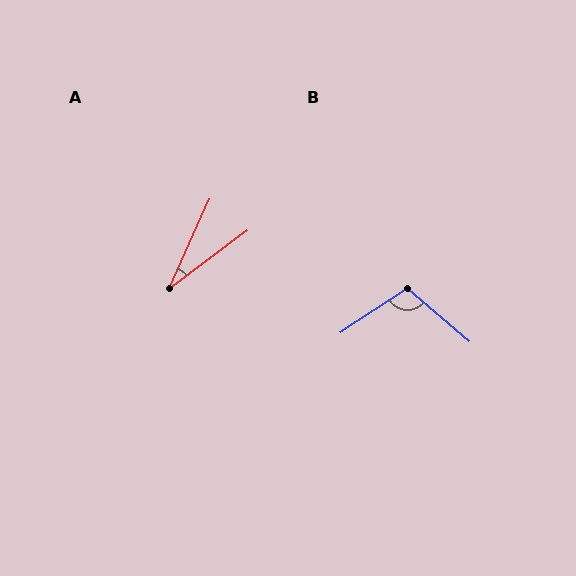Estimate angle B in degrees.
Approximately 107 degrees.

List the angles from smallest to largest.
A (29°), B (107°).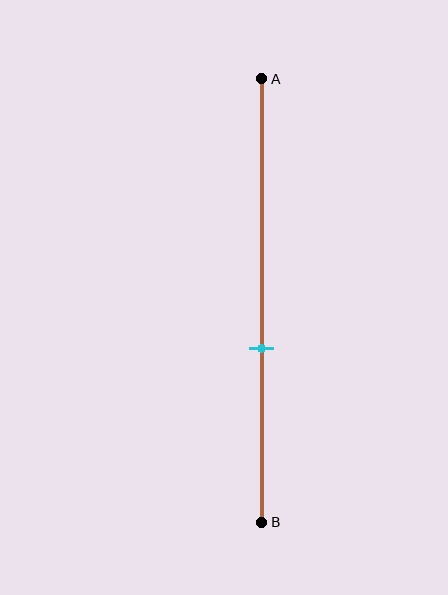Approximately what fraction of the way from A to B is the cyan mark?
The cyan mark is approximately 60% of the way from A to B.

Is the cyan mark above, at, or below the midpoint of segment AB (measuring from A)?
The cyan mark is below the midpoint of segment AB.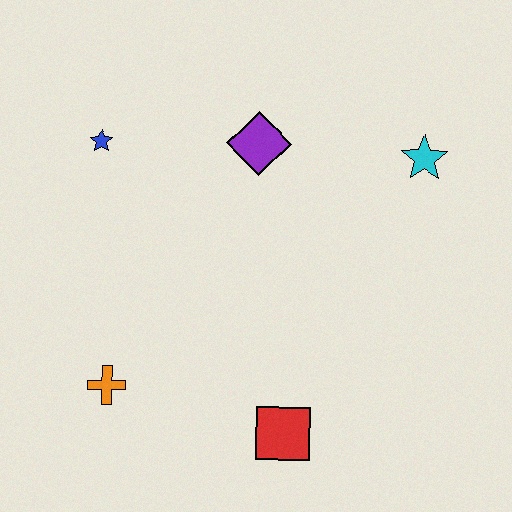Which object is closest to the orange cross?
The red square is closest to the orange cross.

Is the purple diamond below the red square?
No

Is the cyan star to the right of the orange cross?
Yes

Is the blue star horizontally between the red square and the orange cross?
No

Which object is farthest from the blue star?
The red square is farthest from the blue star.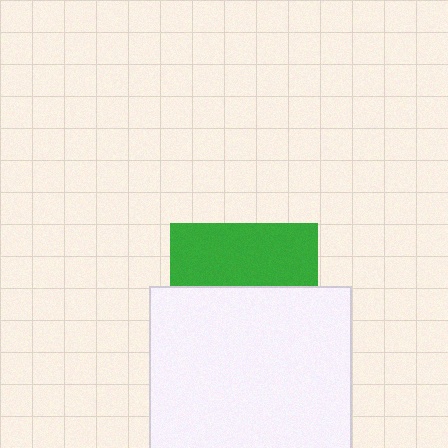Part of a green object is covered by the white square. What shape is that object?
It is a square.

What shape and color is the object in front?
The object in front is a white square.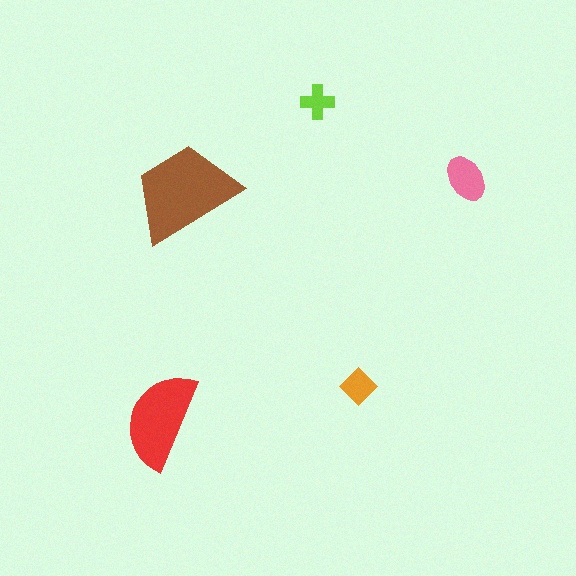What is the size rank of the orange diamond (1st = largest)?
4th.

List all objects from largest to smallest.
The brown trapezoid, the red semicircle, the pink ellipse, the orange diamond, the lime cross.